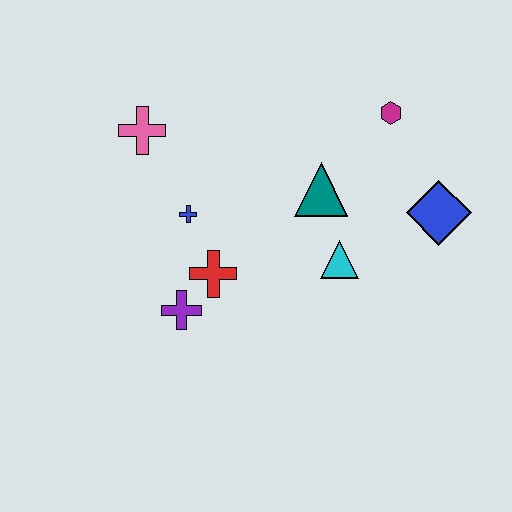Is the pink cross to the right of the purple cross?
No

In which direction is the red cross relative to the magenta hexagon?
The red cross is to the left of the magenta hexagon.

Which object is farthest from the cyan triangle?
The pink cross is farthest from the cyan triangle.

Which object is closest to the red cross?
The purple cross is closest to the red cross.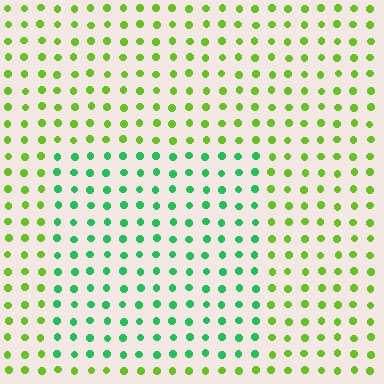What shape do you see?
I see a rectangle.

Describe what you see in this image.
The image is filled with small lime elements in a uniform arrangement. A rectangle-shaped region is visible where the elements are tinted to a slightly different hue, forming a subtle color boundary.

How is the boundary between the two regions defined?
The boundary is defined purely by a slight shift in hue (about 46 degrees). Spacing, size, and orientation are identical on both sides.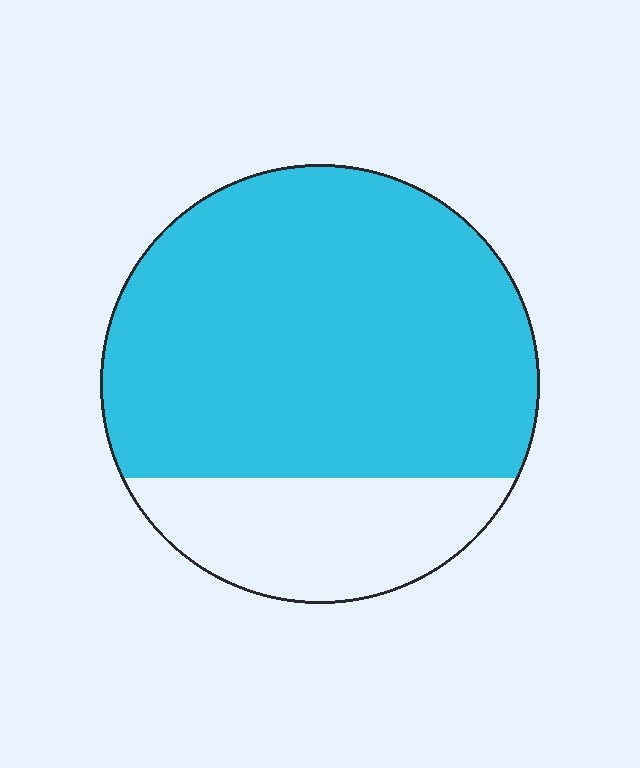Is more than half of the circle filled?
Yes.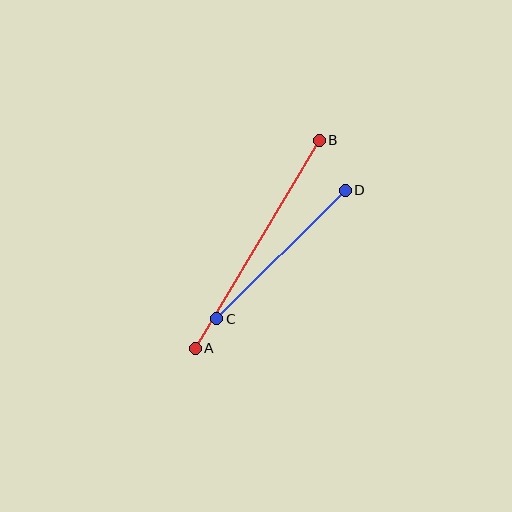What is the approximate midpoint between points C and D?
The midpoint is at approximately (281, 255) pixels.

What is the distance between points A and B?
The distance is approximately 242 pixels.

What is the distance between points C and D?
The distance is approximately 182 pixels.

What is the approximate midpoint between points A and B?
The midpoint is at approximately (257, 244) pixels.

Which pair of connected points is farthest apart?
Points A and B are farthest apart.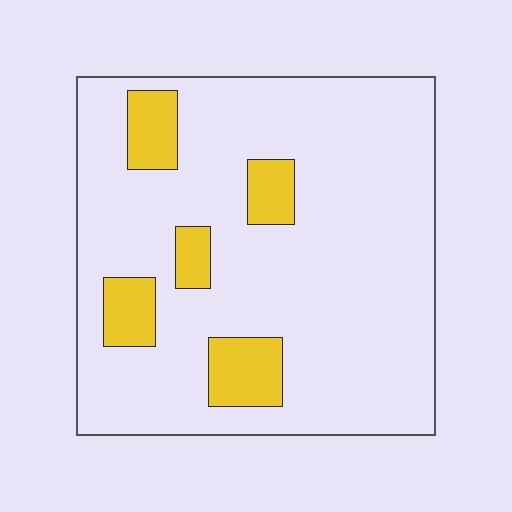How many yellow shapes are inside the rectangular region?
5.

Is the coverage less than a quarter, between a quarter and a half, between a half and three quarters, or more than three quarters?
Less than a quarter.